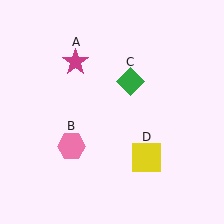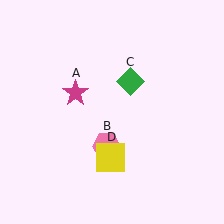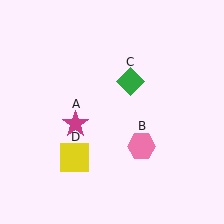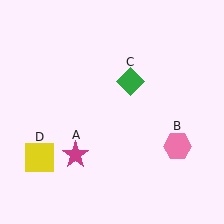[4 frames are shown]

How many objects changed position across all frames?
3 objects changed position: magenta star (object A), pink hexagon (object B), yellow square (object D).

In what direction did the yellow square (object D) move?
The yellow square (object D) moved left.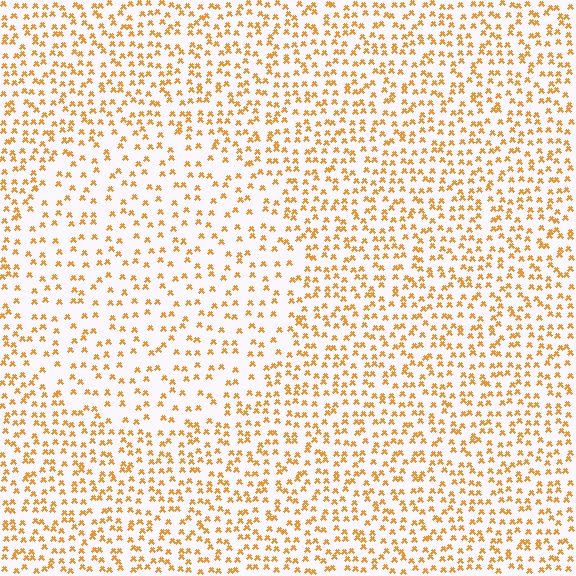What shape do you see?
I see a circle.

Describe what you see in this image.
The image contains small orange elements arranged at two different densities. A circle-shaped region is visible where the elements are less densely packed than the surrounding area.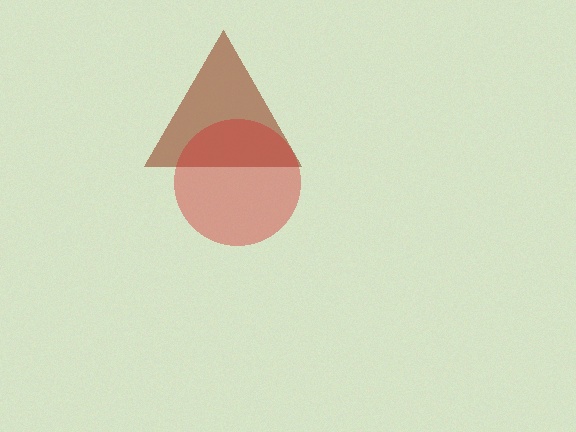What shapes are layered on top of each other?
The layered shapes are: a brown triangle, a red circle.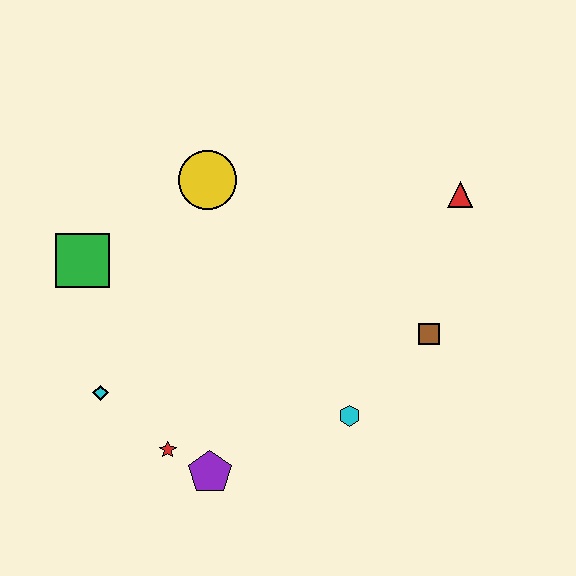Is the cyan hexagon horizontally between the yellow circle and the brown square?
Yes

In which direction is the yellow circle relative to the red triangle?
The yellow circle is to the left of the red triangle.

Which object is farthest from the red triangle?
The cyan diamond is farthest from the red triangle.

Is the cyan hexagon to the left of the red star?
No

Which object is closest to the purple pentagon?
The red star is closest to the purple pentagon.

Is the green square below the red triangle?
Yes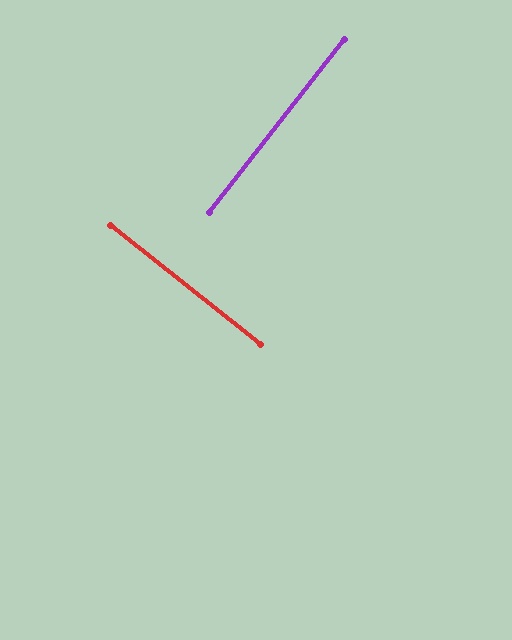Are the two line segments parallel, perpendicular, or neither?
Perpendicular — they meet at approximately 89°.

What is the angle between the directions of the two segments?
Approximately 89 degrees.